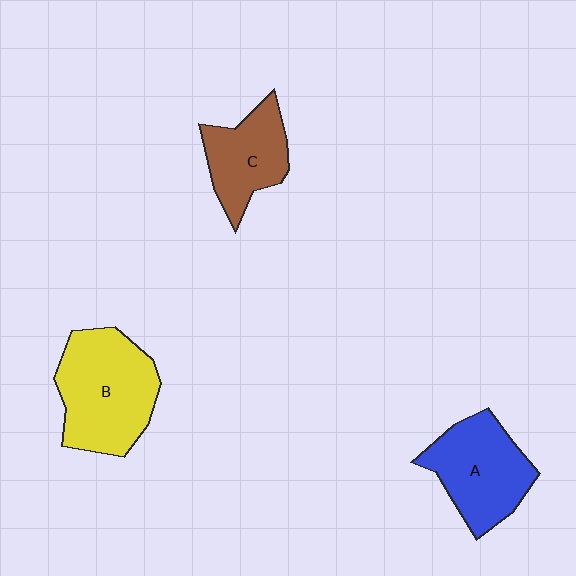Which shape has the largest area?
Shape B (yellow).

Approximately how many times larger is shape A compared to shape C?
Approximately 1.3 times.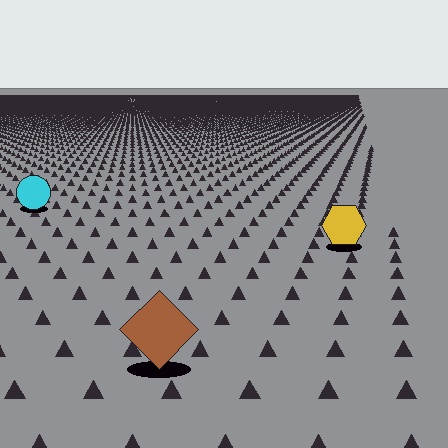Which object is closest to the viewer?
The brown diamond is closest. The texture marks near it are larger and more spread out.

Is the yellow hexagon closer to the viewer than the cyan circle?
Yes. The yellow hexagon is closer — you can tell from the texture gradient: the ground texture is coarser near it.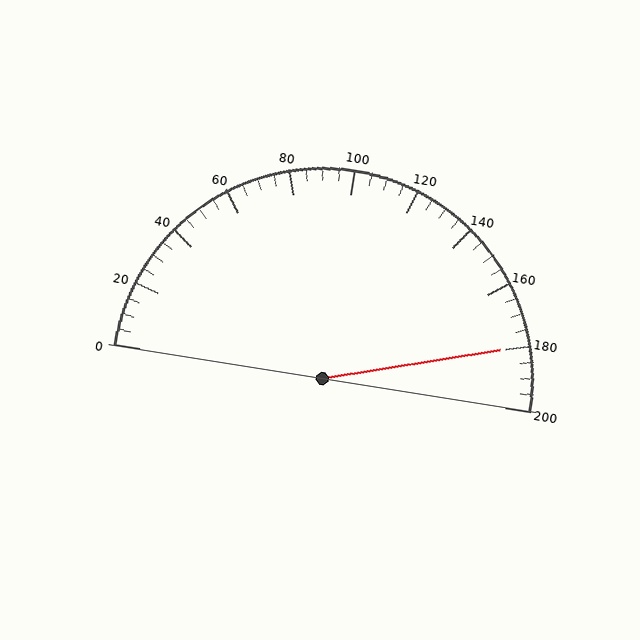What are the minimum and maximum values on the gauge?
The gauge ranges from 0 to 200.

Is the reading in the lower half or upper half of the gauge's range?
The reading is in the upper half of the range (0 to 200).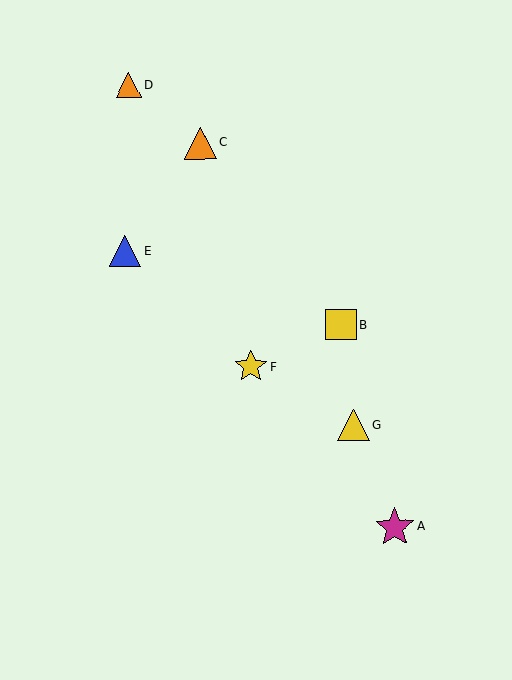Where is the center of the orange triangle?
The center of the orange triangle is at (200, 143).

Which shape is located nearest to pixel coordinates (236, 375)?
The yellow star (labeled F) at (251, 367) is nearest to that location.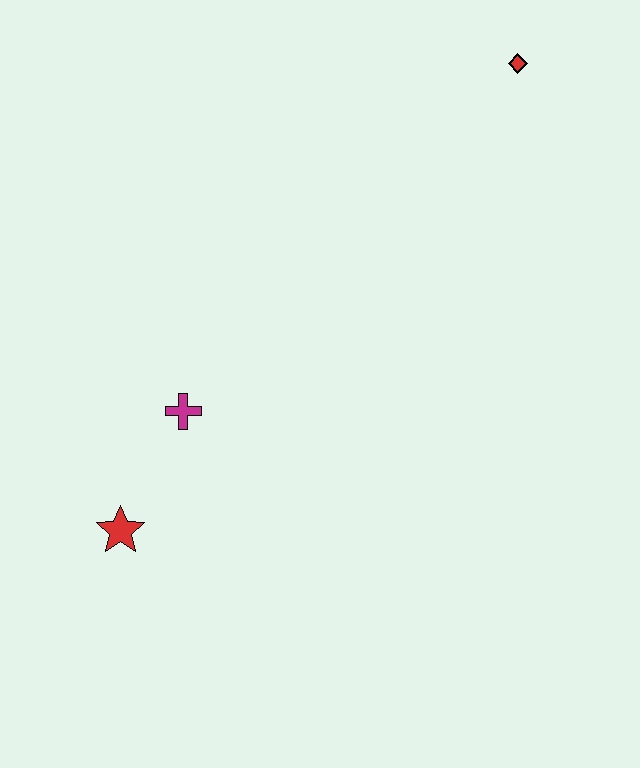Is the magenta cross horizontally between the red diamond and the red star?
Yes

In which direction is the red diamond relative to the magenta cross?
The red diamond is above the magenta cross.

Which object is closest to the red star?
The magenta cross is closest to the red star.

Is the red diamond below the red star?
No